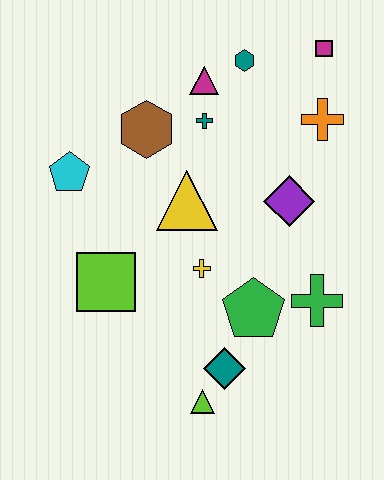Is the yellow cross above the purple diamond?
No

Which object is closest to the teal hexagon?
The magenta triangle is closest to the teal hexagon.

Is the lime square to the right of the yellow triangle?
No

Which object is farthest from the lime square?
The magenta square is farthest from the lime square.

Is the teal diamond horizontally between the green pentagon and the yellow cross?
Yes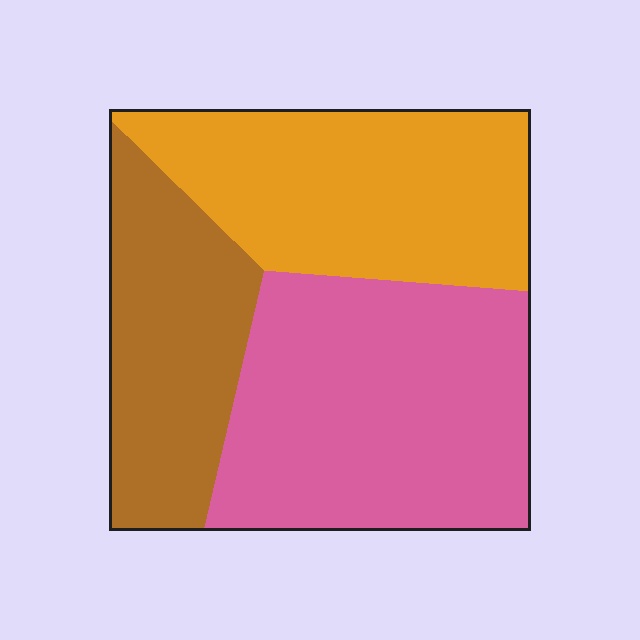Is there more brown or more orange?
Orange.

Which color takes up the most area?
Pink, at roughly 40%.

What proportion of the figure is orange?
Orange takes up about one third (1/3) of the figure.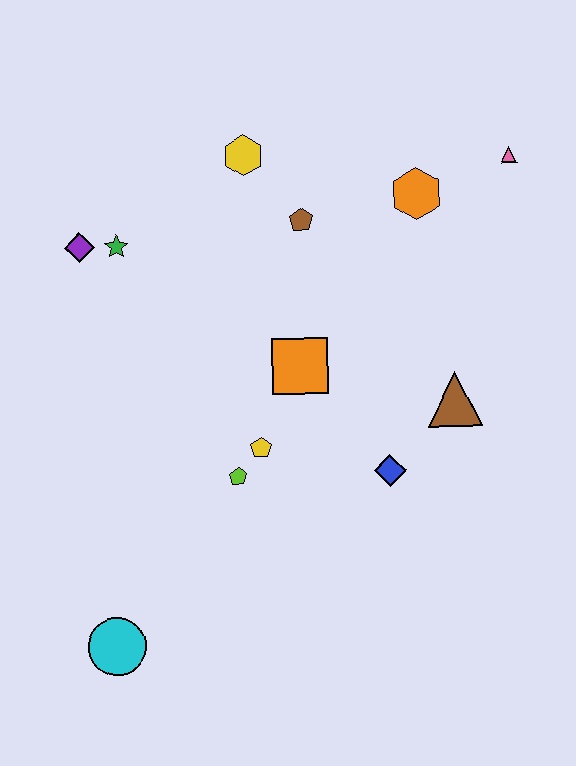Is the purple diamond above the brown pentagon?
No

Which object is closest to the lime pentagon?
The yellow pentagon is closest to the lime pentagon.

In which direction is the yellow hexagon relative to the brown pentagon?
The yellow hexagon is above the brown pentagon.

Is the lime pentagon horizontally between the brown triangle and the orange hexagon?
No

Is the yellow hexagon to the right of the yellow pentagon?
No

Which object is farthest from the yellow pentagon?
The pink triangle is farthest from the yellow pentagon.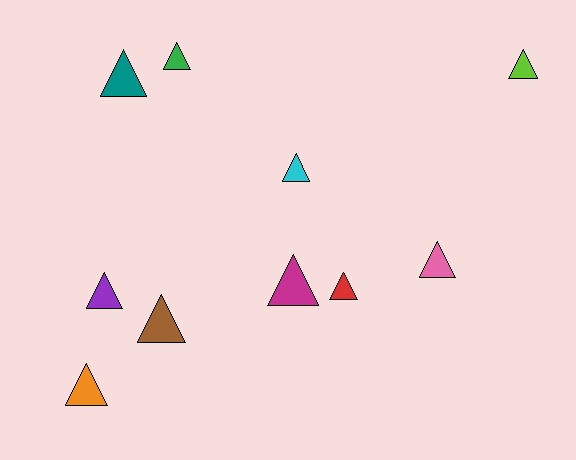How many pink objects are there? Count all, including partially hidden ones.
There is 1 pink object.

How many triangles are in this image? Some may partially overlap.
There are 10 triangles.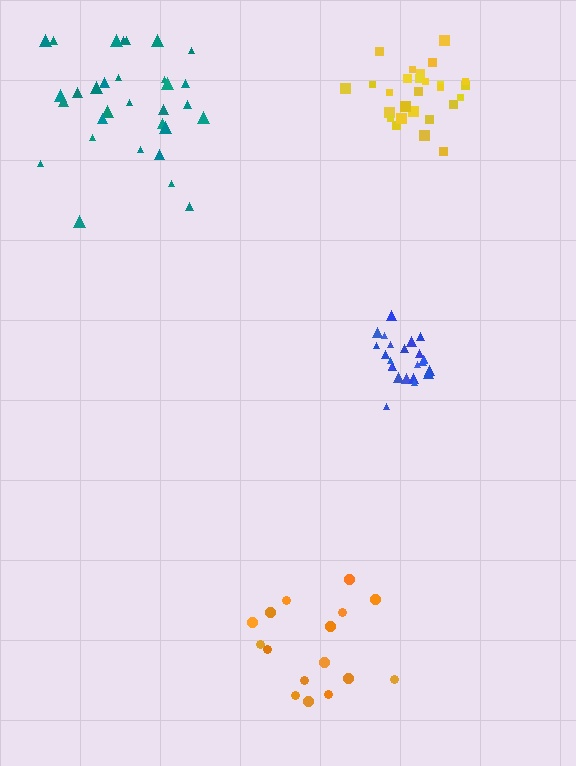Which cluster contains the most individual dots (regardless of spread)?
Teal (31).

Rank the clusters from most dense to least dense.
blue, yellow, teal, orange.